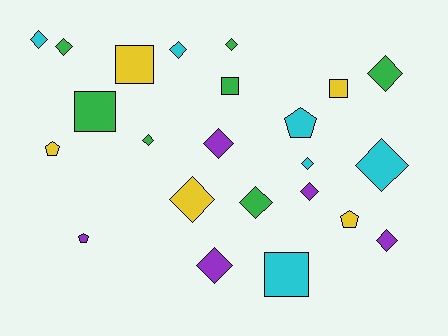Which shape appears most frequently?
Diamond, with 14 objects.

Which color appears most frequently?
Green, with 7 objects.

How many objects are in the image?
There are 23 objects.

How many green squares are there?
There are 2 green squares.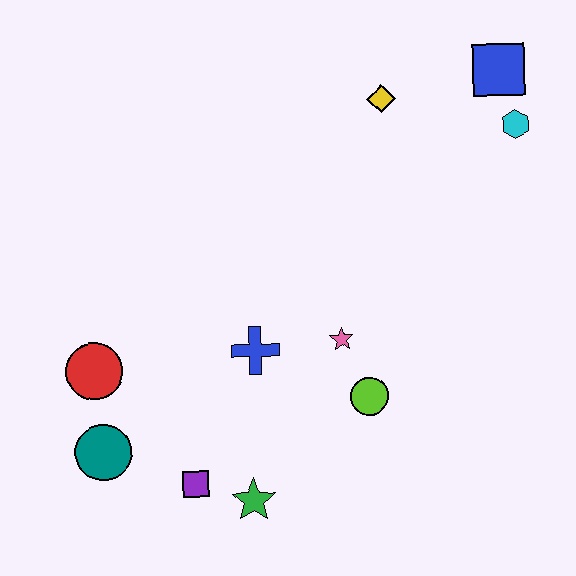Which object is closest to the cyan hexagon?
The blue square is closest to the cyan hexagon.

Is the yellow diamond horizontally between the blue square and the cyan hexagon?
No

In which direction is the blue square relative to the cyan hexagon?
The blue square is above the cyan hexagon.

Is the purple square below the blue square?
Yes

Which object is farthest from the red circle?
The blue square is farthest from the red circle.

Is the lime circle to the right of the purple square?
Yes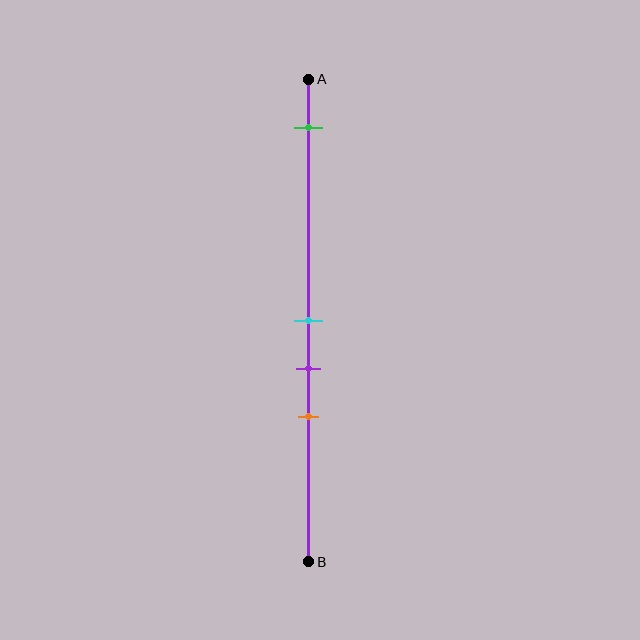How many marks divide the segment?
There are 4 marks dividing the segment.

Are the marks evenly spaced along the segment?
No, the marks are not evenly spaced.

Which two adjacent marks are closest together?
The cyan and purple marks are the closest adjacent pair.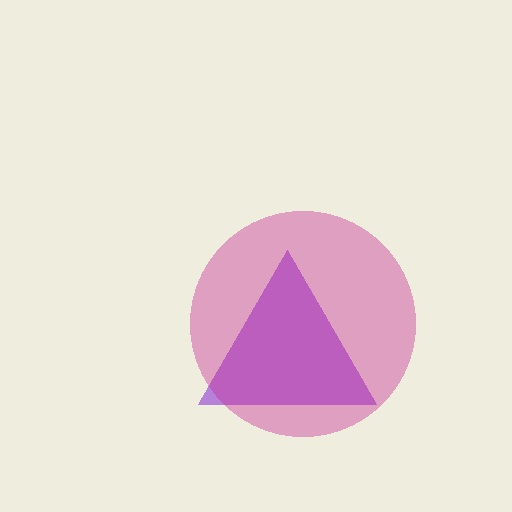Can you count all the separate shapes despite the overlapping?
Yes, there are 2 separate shapes.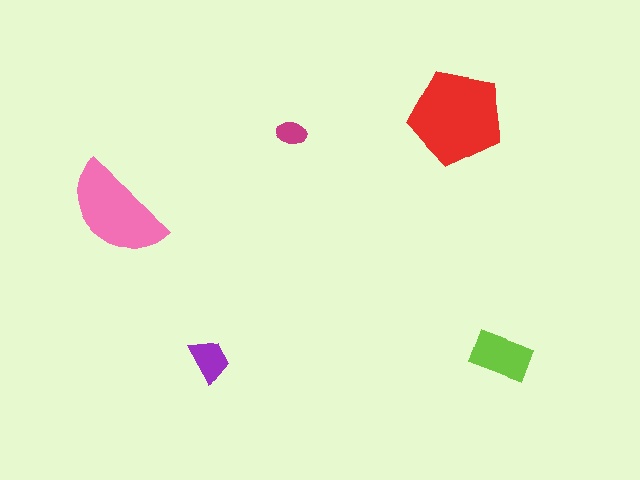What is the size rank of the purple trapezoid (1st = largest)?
4th.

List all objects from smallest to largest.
The magenta ellipse, the purple trapezoid, the lime rectangle, the pink semicircle, the red pentagon.